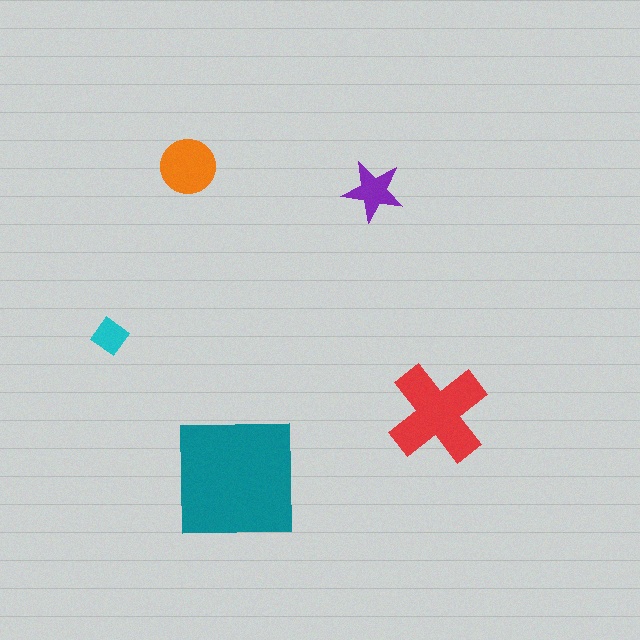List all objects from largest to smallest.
The teal square, the red cross, the orange circle, the purple star, the cyan diamond.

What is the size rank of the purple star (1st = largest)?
4th.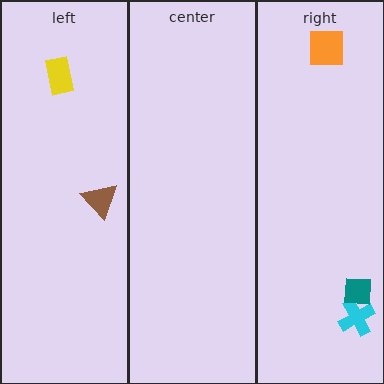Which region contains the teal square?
The right region.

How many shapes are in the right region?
3.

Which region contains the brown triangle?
The left region.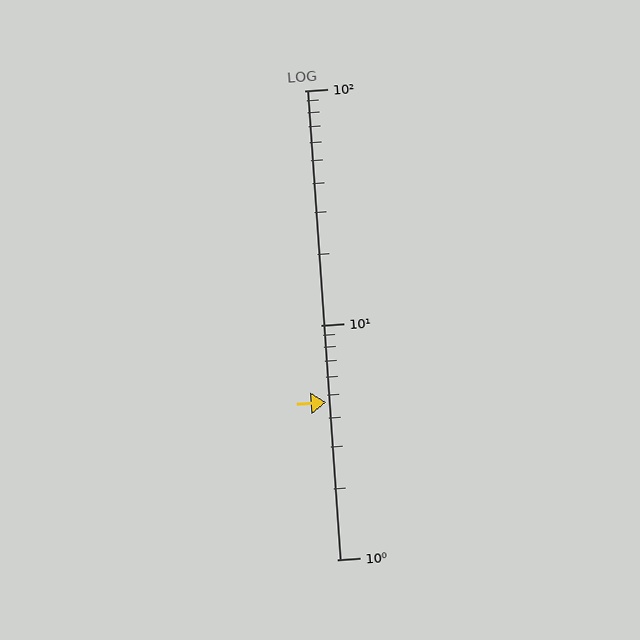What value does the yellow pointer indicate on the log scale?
The pointer indicates approximately 4.7.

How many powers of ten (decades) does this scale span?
The scale spans 2 decades, from 1 to 100.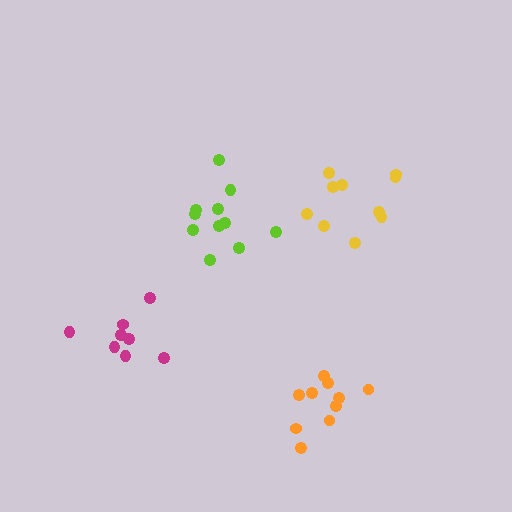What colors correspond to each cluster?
The clusters are colored: lime, orange, yellow, magenta.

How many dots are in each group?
Group 1: 11 dots, Group 2: 10 dots, Group 3: 10 dots, Group 4: 8 dots (39 total).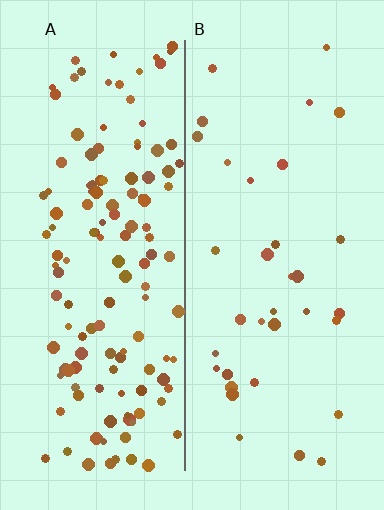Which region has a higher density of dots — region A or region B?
A (the left).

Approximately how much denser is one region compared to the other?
Approximately 3.8× — region A over region B.